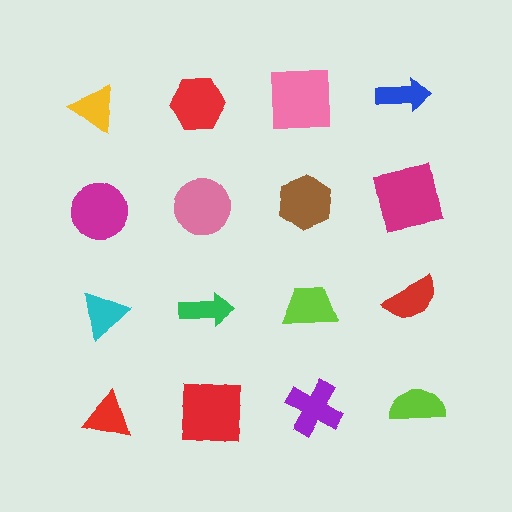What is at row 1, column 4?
A blue arrow.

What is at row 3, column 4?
A red semicircle.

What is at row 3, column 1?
A cyan triangle.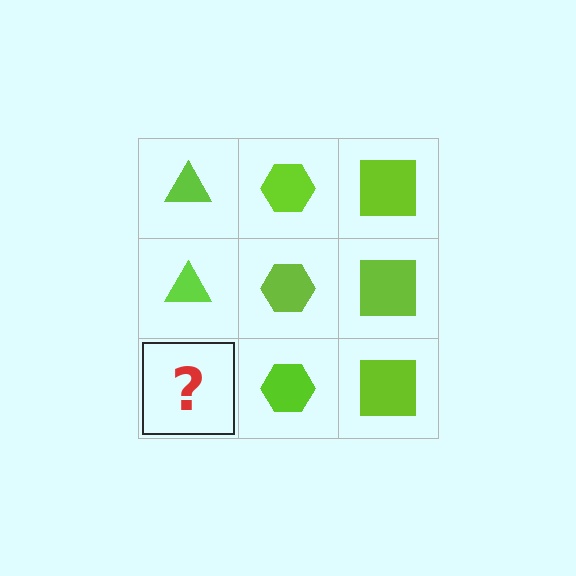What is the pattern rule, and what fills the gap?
The rule is that each column has a consistent shape. The gap should be filled with a lime triangle.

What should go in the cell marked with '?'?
The missing cell should contain a lime triangle.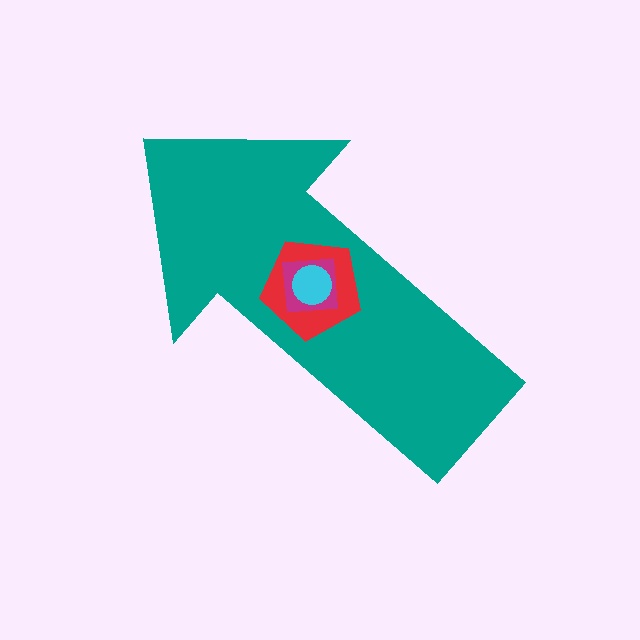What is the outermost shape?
The teal arrow.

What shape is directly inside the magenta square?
The cyan circle.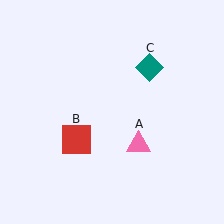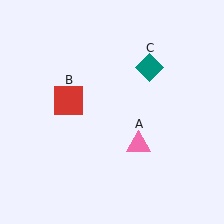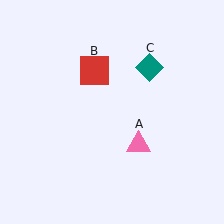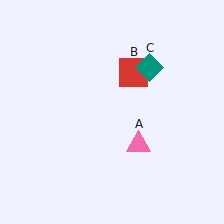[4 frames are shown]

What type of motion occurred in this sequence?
The red square (object B) rotated clockwise around the center of the scene.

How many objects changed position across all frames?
1 object changed position: red square (object B).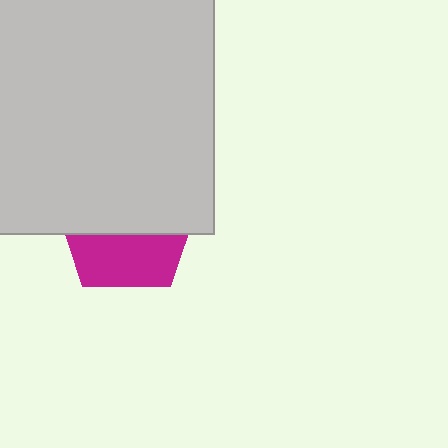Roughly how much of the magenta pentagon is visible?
A small part of it is visible (roughly 41%).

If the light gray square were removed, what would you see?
You would see the complete magenta pentagon.